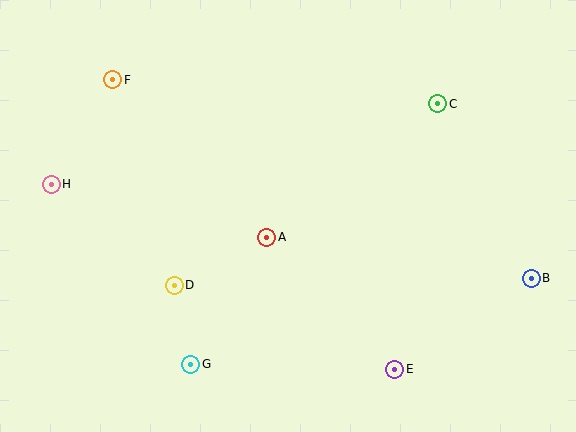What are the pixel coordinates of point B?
Point B is at (531, 278).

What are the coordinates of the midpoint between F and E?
The midpoint between F and E is at (254, 225).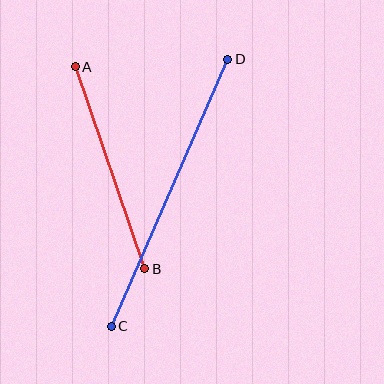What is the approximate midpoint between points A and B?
The midpoint is at approximately (110, 168) pixels.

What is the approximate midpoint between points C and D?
The midpoint is at approximately (170, 193) pixels.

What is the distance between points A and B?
The distance is approximately 214 pixels.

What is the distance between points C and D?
The distance is approximately 291 pixels.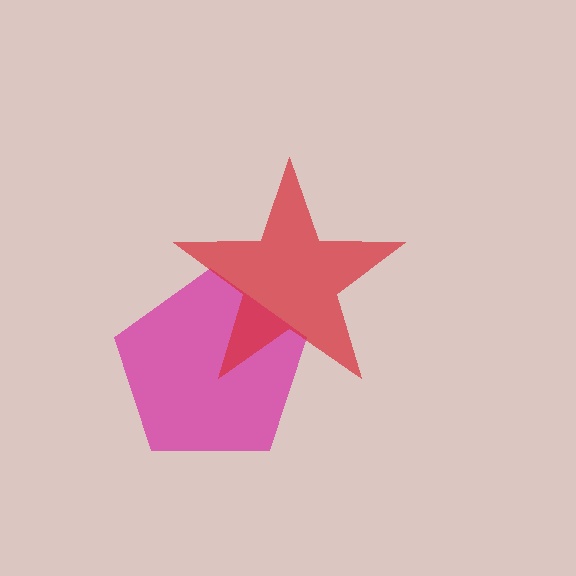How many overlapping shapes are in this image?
There are 2 overlapping shapes in the image.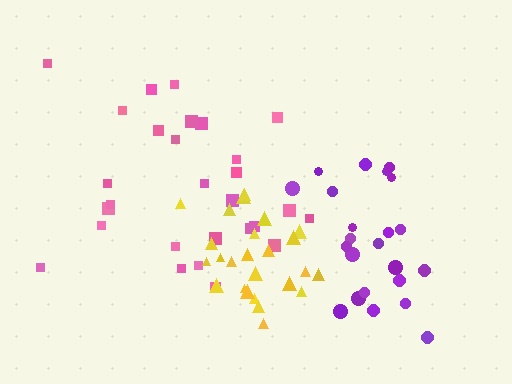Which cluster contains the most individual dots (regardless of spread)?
Pink (28).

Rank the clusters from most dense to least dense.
yellow, purple, pink.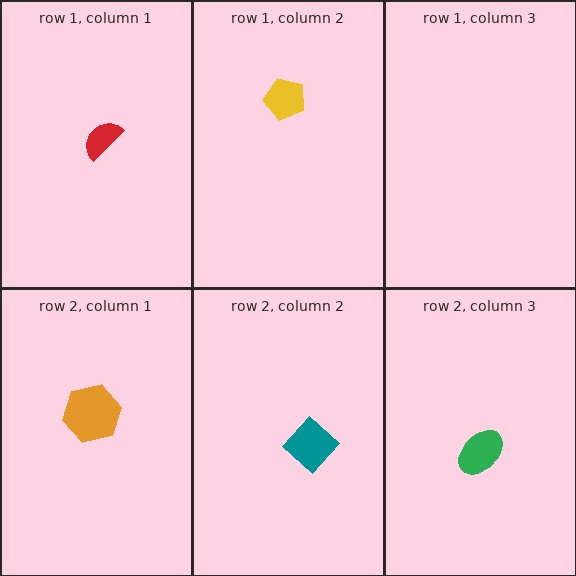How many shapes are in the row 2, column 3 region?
1.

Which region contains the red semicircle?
The row 1, column 1 region.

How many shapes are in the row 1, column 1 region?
1.